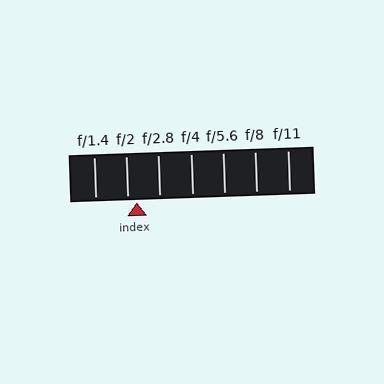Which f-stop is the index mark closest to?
The index mark is closest to f/2.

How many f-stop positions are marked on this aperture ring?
There are 7 f-stop positions marked.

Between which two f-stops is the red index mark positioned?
The index mark is between f/2 and f/2.8.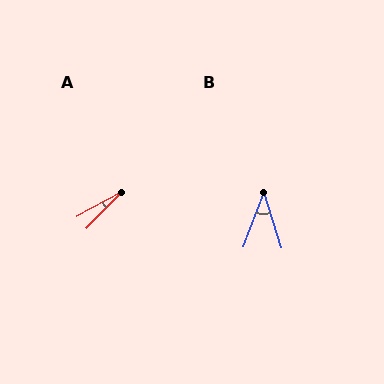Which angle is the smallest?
A, at approximately 16 degrees.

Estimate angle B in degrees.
Approximately 37 degrees.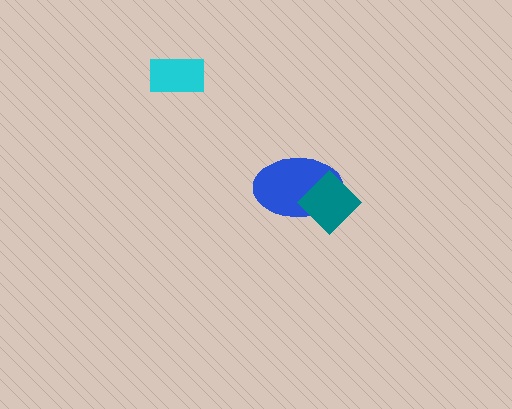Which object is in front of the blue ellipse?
The teal diamond is in front of the blue ellipse.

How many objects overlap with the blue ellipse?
1 object overlaps with the blue ellipse.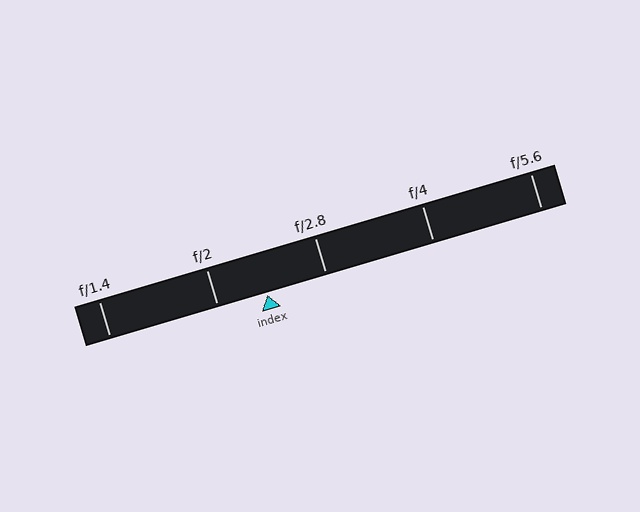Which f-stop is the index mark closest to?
The index mark is closest to f/2.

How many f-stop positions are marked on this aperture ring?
There are 5 f-stop positions marked.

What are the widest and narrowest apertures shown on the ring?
The widest aperture shown is f/1.4 and the narrowest is f/5.6.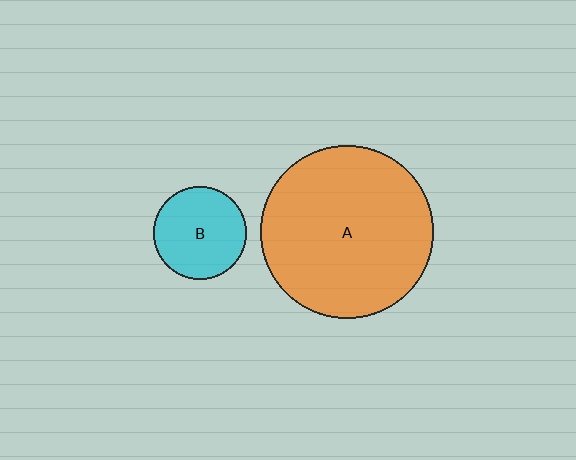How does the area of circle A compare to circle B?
Approximately 3.5 times.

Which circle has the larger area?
Circle A (orange).